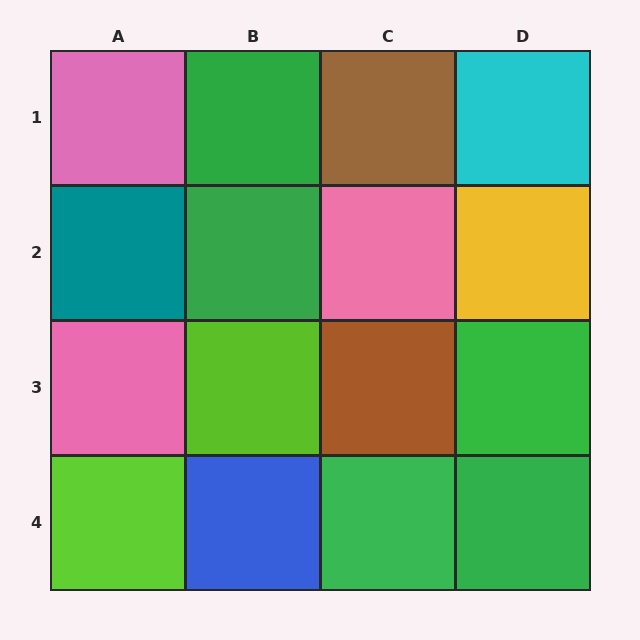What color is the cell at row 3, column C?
Brown.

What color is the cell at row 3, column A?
Pink.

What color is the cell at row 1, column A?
Pink.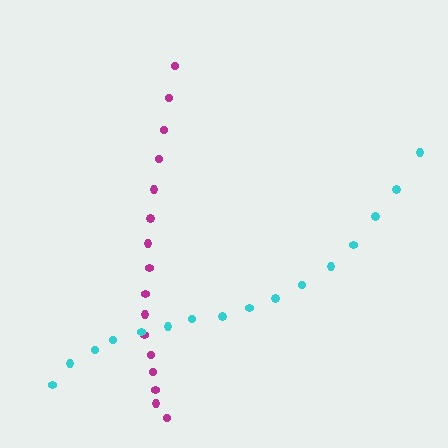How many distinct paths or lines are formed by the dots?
There are 2 distinct paths.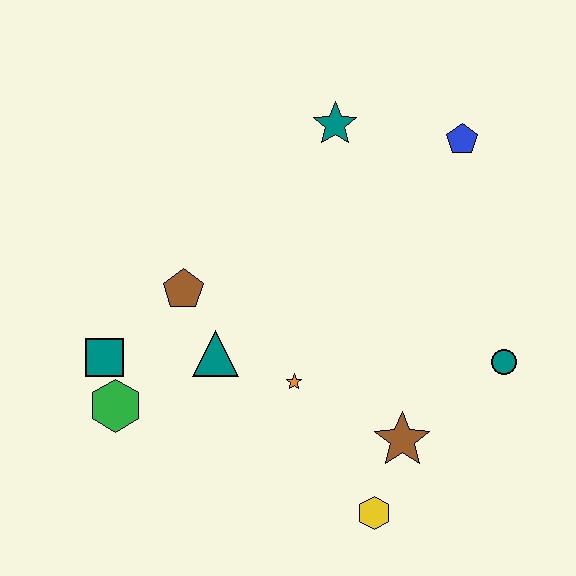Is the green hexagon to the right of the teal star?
No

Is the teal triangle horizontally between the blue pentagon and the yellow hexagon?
No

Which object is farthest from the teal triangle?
The blue pentagon is farthest from the teal triangle.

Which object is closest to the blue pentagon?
The teal star is closest to the blue pentagon.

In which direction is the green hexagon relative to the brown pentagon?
The green hexagon is below the brown pentagon.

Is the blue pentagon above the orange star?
Yes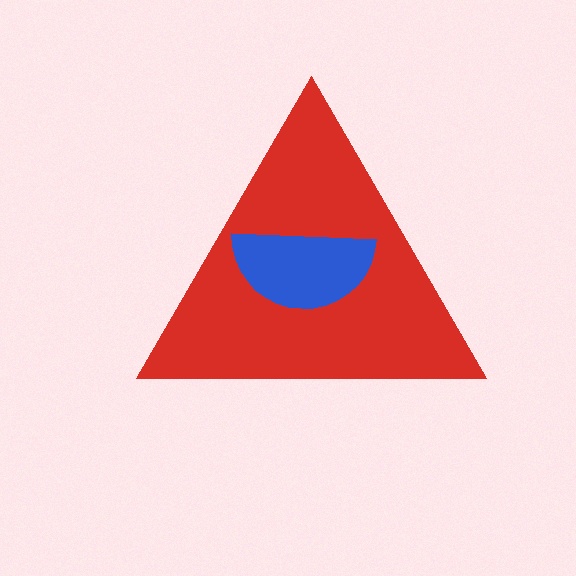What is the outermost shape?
The red triangle.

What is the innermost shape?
The blue semicircle.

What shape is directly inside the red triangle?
The blue semicircle.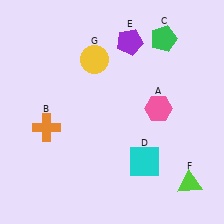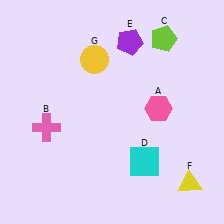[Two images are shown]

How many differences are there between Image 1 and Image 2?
There are 3 differences between the two images.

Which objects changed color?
B changed from orange to pink. C changed from green to lime. F changed from lime to yellow.